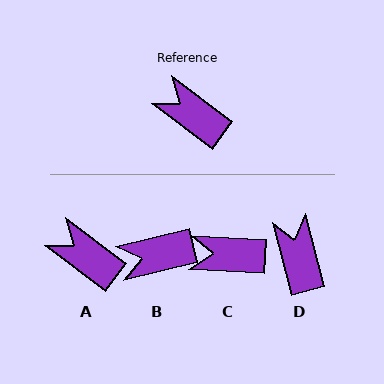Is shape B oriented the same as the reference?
No, it is off by about 51 degrees.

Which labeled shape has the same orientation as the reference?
A.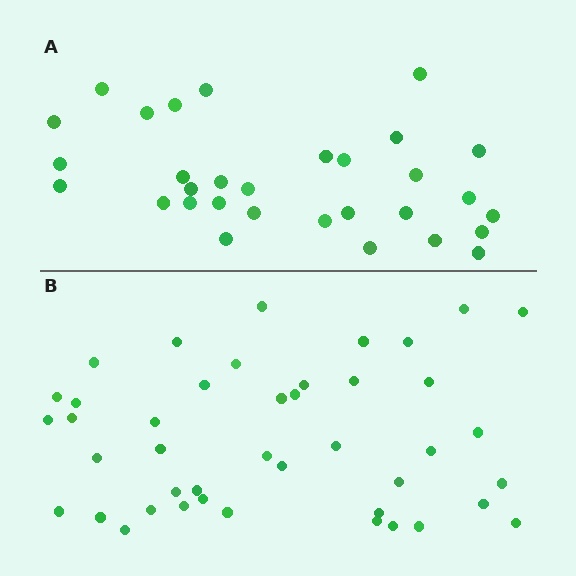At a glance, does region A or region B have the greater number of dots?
Region B (the bottom region) has more dots.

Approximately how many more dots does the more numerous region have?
Region B has roughly 12 or so more dots than region A.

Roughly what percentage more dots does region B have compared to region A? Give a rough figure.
About 40% more.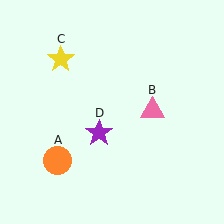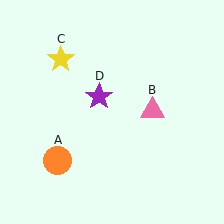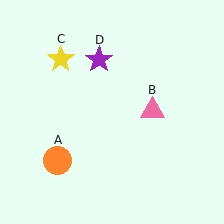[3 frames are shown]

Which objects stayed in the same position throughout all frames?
Orange circle (object A) and pink triangle (object B) and yellow star (object C) remained stationary.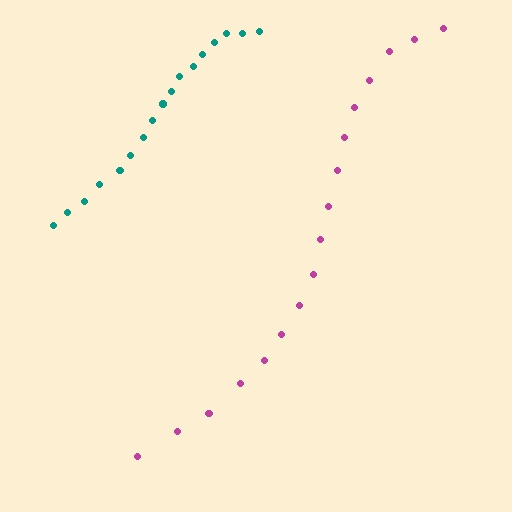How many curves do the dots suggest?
There are 2 distinct paths.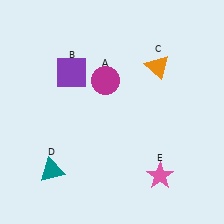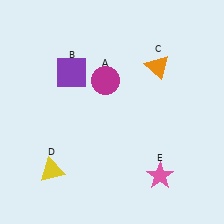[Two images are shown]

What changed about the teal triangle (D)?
In Image 1, D is teal. In Image 2, it changed to yellow.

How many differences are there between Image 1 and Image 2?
There is 1 difference between the two images.